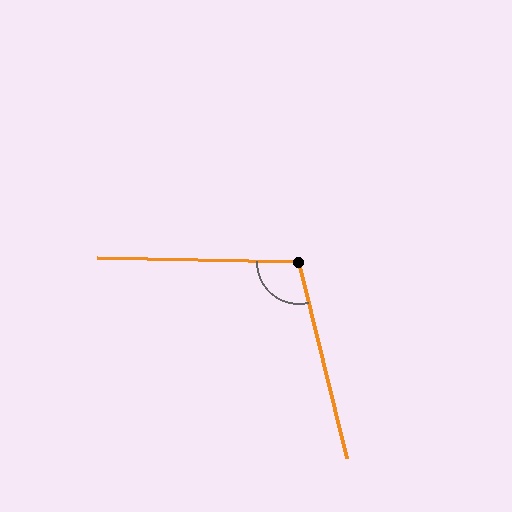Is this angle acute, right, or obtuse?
It is obtuse.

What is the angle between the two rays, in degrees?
Approximately 105 degrees.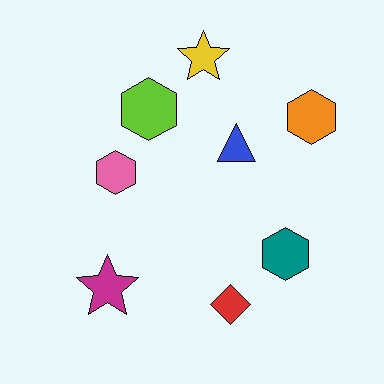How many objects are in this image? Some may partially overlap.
There are 8 objects.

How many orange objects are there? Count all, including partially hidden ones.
There is 1 orange object.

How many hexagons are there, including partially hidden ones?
There are 4 hexagons.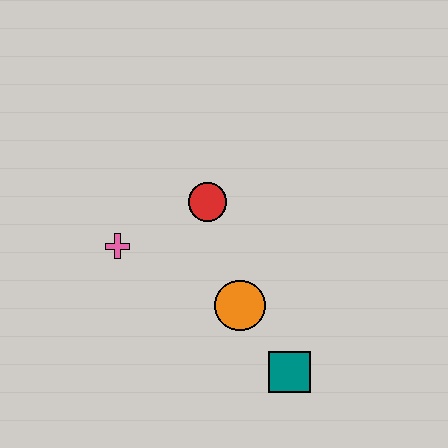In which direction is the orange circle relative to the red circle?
The orange circle is below the red circle.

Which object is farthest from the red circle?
The teal square is farthest from the red circle.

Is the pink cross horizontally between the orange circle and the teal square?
No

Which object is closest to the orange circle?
The teal square is closest to the orange circle.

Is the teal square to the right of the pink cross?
Yes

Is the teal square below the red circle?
Yes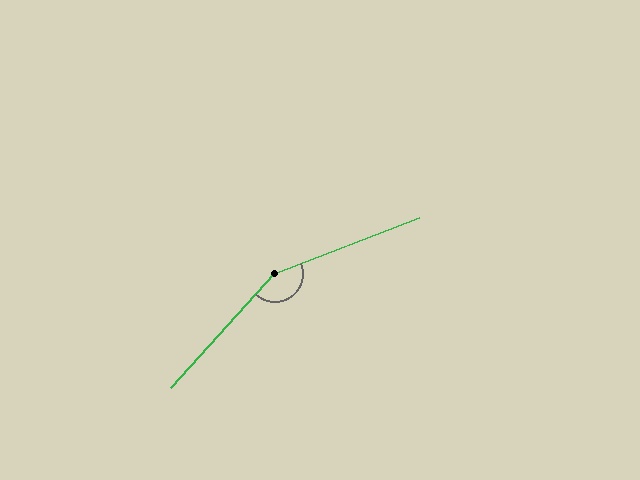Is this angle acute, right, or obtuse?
It is obtuse.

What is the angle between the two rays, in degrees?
Approximately 154 degrees.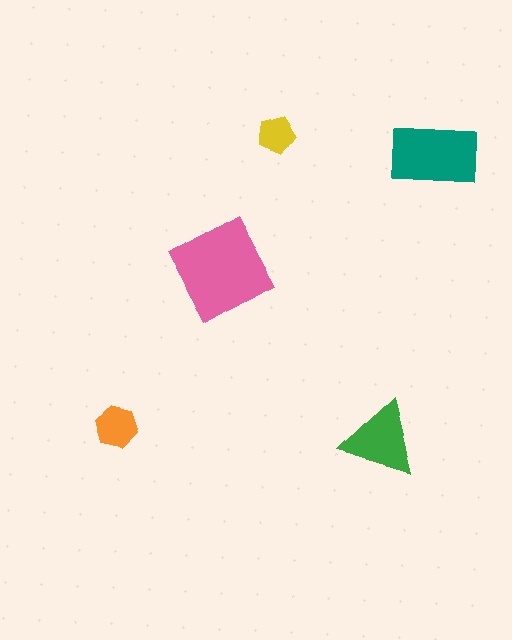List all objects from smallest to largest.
The yellow pentagon, the orange hexagon, the green triangle, the teal rectangle, the pink square.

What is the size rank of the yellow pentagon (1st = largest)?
5th.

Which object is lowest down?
The green triangle is bottommost.